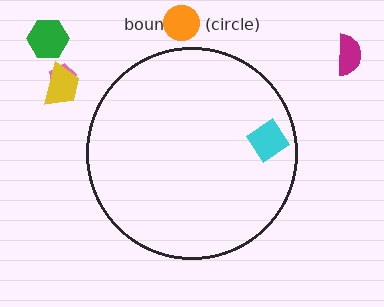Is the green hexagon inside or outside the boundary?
Outside.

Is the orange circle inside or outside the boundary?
Outside.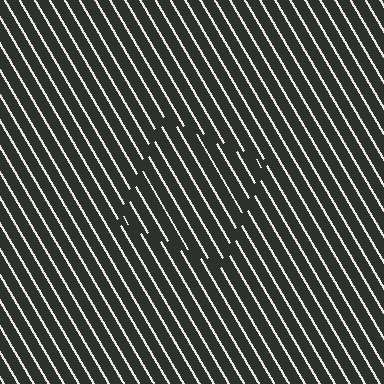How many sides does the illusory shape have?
4 sides — the line-ends trace a square.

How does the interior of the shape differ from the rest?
The interior of the shape contains the same grating, shifted by half a period — the contour is defined by the phase discontinuity where line-ends from the inner and outer gratings abut.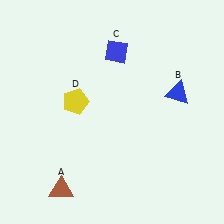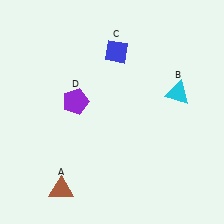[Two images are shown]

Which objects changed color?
B changed from blue to cyan. D changed from yellow to purple.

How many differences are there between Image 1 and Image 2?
There are 2 differences between the two images.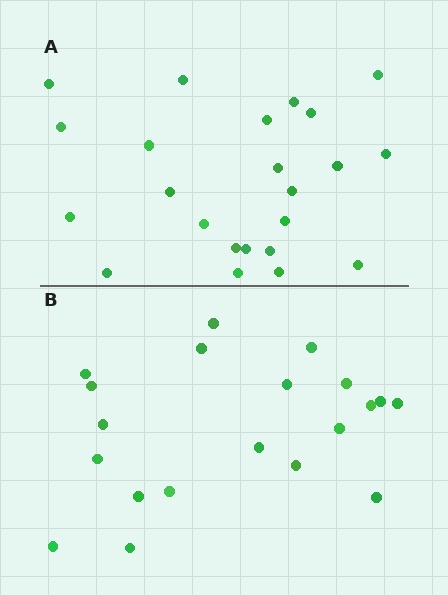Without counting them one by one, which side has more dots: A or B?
Region A (the top region) has more dots.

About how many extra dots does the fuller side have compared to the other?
Region A has just a few more — roughly 2 or 3 more dots than region B.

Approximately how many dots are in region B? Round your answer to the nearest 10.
About 20 dots.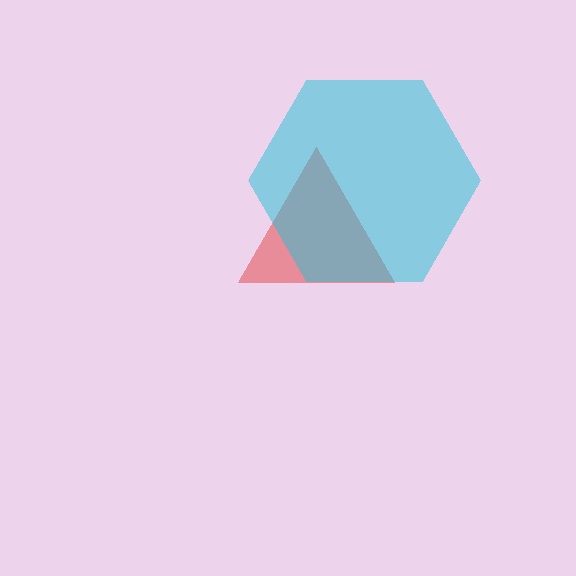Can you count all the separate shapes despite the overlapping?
Yes, there are 2 separate shapes.